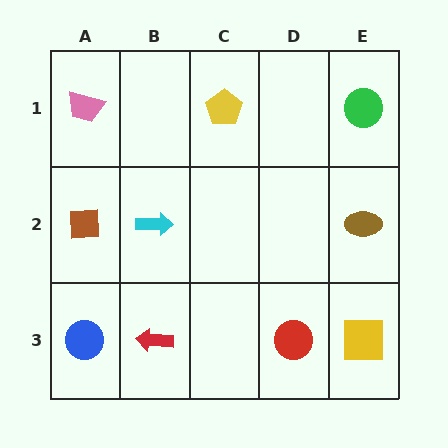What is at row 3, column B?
A red arrow.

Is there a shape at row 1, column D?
No, that cell is empty.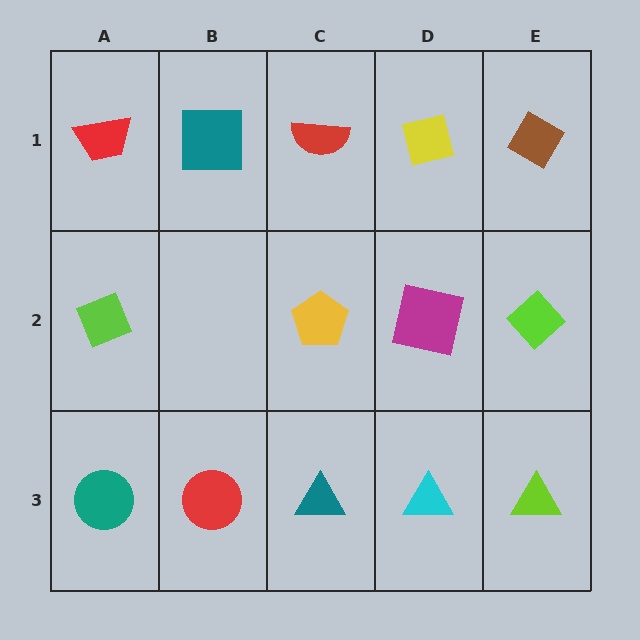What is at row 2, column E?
A lime diamond.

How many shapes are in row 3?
5 shapes.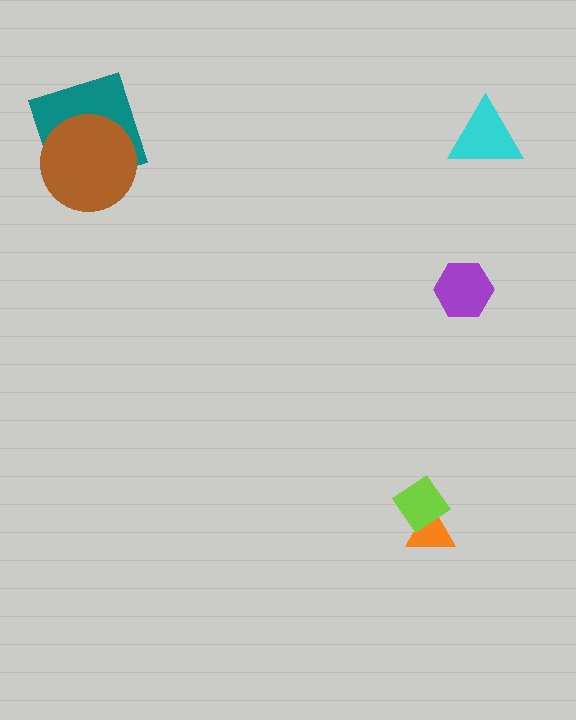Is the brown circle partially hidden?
No, no other shape covers it.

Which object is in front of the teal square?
The brown circle is in front of the teal square.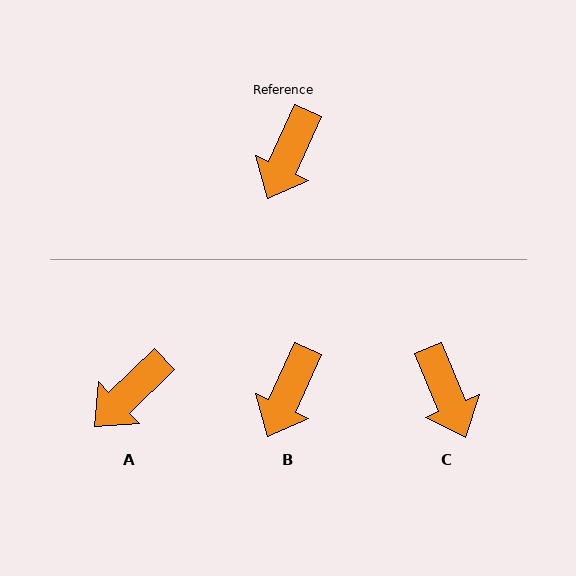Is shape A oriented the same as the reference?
No, it is off by about 21 degrees.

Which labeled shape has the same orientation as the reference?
B.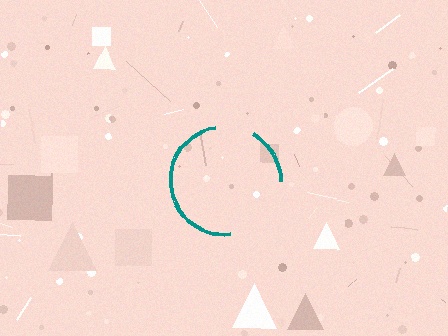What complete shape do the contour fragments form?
The contour fragments form a circle.